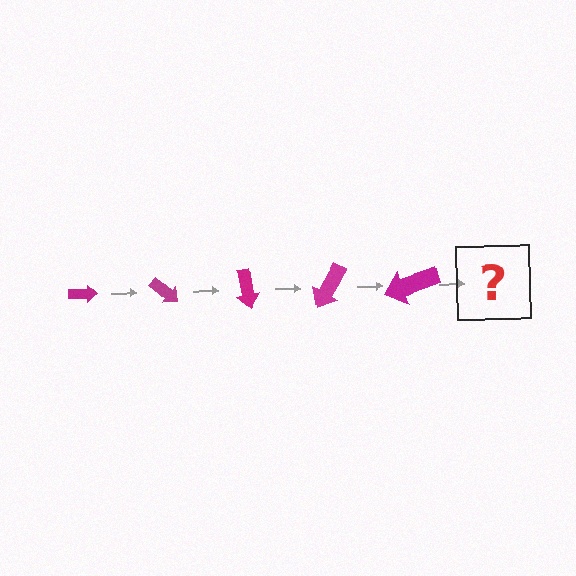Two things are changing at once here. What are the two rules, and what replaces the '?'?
The two rules are that the arrow grows larger each step and it rotates 40 degrees each step. The '?' should be an arrow, larger than the previous one and rotated 200 degrees from the start.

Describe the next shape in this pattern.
It should be an arrow, larger than the previous one and rotated 200 degrees from the start.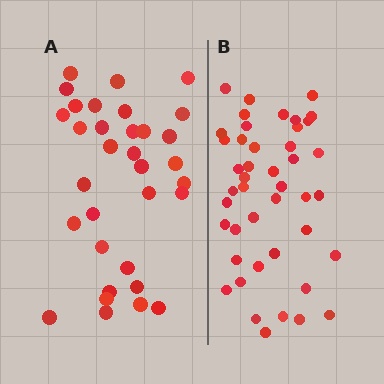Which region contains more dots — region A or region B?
Region B (the right region) has more dots.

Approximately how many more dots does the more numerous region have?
Region B has roughly 12 or so more dots than region A.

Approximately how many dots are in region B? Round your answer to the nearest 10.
About 40 dots. (The exact count is 44, which rounds to 40.)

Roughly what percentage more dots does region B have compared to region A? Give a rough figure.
About 35% more.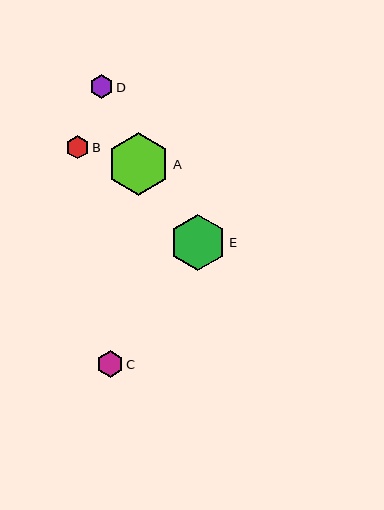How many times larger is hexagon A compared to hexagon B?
Hexagon A is approximately 2.7 times the size of hexagon B.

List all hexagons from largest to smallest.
From largest to smallest: A, E, C, D, B.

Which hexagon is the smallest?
Hexagon B is the smallest with a size of approximately 23 pixels.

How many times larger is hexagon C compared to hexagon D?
Hexagon C is approximately 1.1 times the size of hexagon D.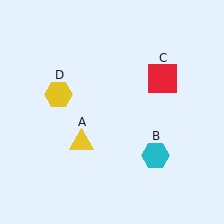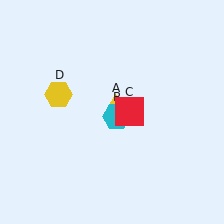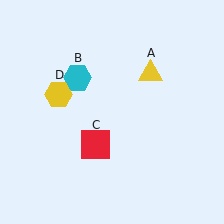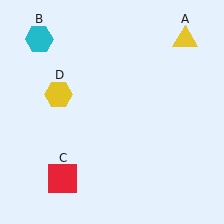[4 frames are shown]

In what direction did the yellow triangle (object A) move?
The yellow triangle (object A) moved up and to the right.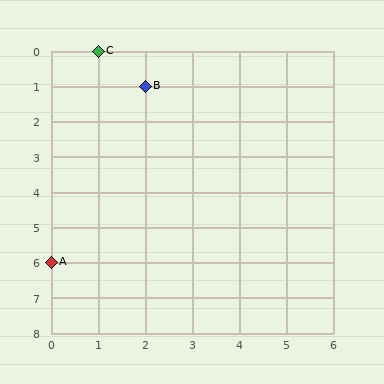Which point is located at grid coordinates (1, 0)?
Point C is at (1, 0).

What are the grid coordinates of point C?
Point C is at grid coordinates (1, 0).